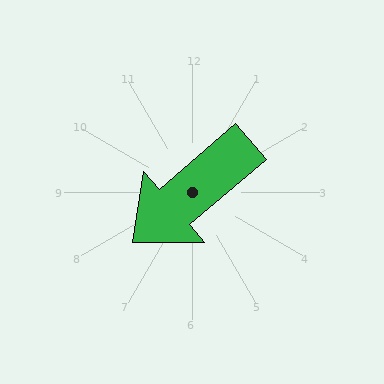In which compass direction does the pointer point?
Southwest.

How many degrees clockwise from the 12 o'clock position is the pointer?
Approximately 229 degrees.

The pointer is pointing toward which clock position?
Roughly 8 o'clock.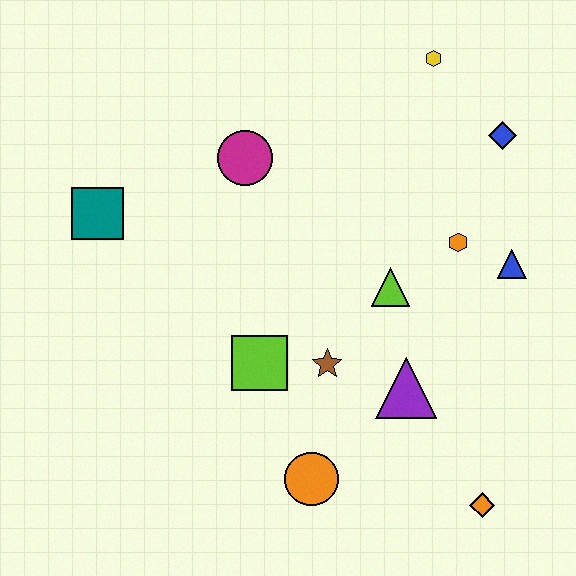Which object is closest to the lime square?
The brown star is closest to the lime square.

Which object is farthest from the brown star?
The yellow hexagon is farthest from the brown star.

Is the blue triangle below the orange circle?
No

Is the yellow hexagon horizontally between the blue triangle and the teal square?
Yes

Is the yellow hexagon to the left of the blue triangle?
Yes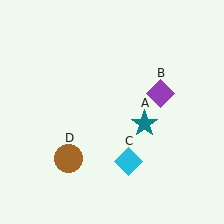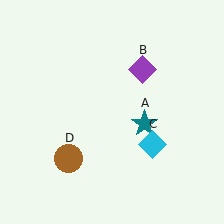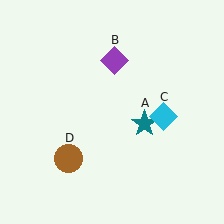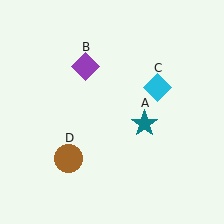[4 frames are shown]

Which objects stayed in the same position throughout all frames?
Teal star (object A) and brown circle (object D) remained stationary.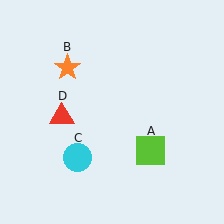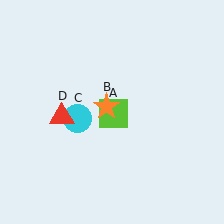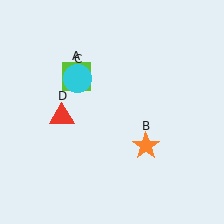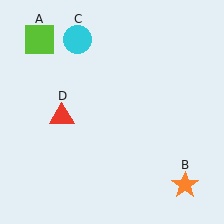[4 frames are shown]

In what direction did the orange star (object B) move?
The orange star (object B) moved down and to the right.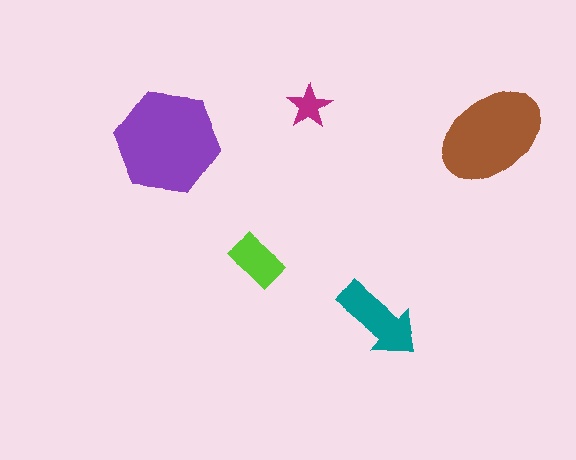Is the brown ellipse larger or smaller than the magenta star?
Larger.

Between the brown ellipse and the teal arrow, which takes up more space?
The brown ellipse.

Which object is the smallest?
The magenta star.